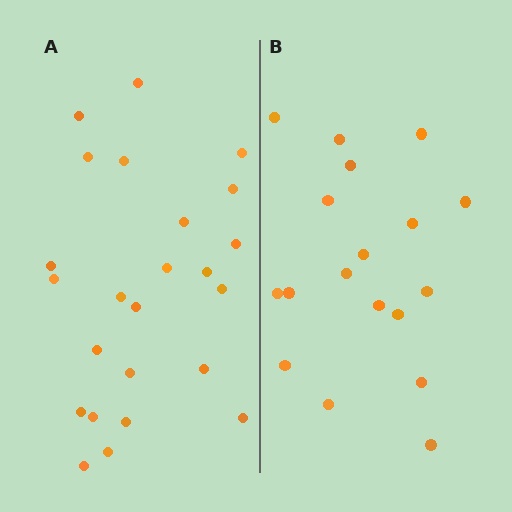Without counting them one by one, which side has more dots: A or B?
Region A (the left region) has more dots.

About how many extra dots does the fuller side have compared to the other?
Region A has about 6 more dots than region B.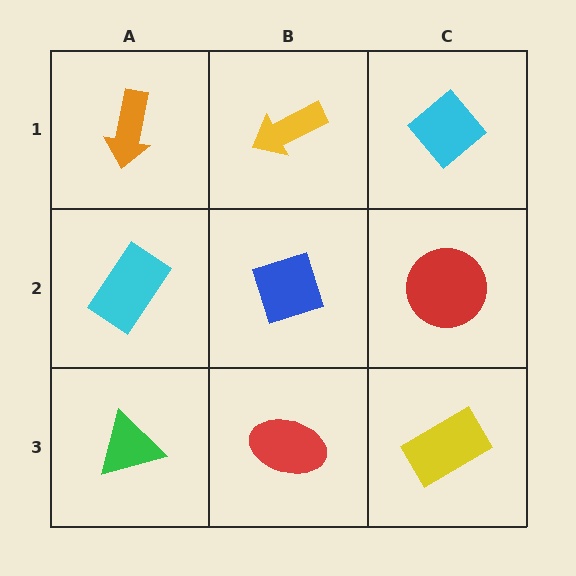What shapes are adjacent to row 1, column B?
A blue diamond (row 2, column B), an orange arrow (row 1, column A), a cyan diamond (row 1, column C).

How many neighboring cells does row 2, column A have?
3.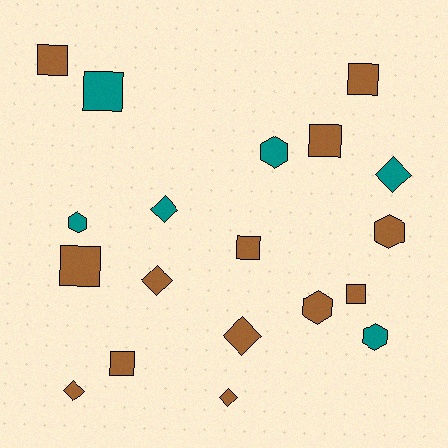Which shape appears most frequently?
Square, with 8 objects.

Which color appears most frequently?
Brown, with 13 objects.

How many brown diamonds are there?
There are 4 brown diamonds.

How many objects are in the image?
There are 19 objects.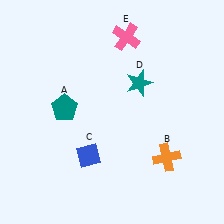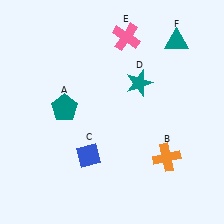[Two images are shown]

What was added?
A teal triangle (F) was added in Image 2.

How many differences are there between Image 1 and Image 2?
There is 1 difference between the two images.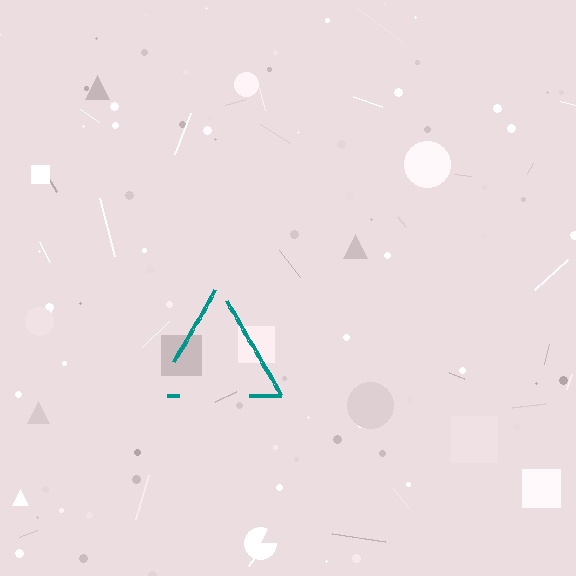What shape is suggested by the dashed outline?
The dashed outline suggests a triangle.